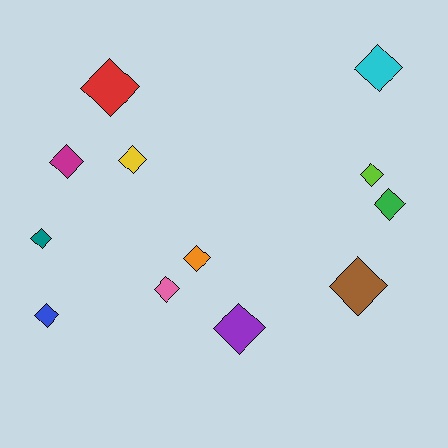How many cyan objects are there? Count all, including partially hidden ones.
There is 1 cyan object.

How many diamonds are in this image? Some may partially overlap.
There are 12 diamonds.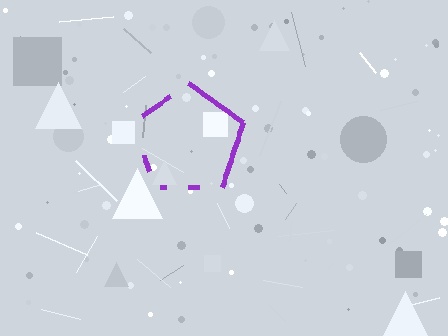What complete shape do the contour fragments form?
The contour fragments form a pentagon.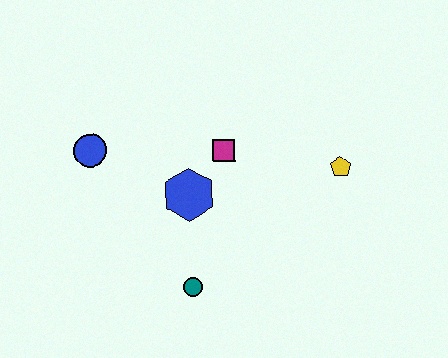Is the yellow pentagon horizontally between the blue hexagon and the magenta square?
No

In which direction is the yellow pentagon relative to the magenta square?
The yellow pentagon is to the right of the magenta square.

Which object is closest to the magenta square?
The blue hexagon is closest to the magenta square.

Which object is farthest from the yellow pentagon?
The blue circle is farthest from the yellow pentagon.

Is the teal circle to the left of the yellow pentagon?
Yes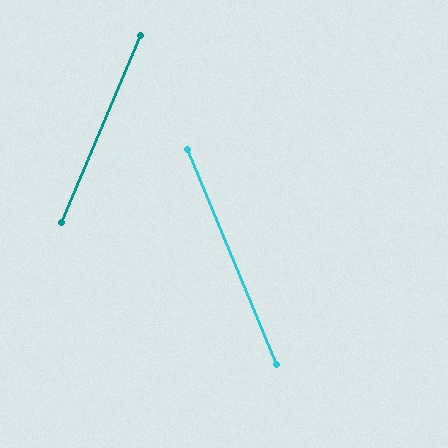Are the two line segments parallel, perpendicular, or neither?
Neither parallel nor perpendicular — they differ by about 45°.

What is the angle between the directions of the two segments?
Approximately 45 degrees.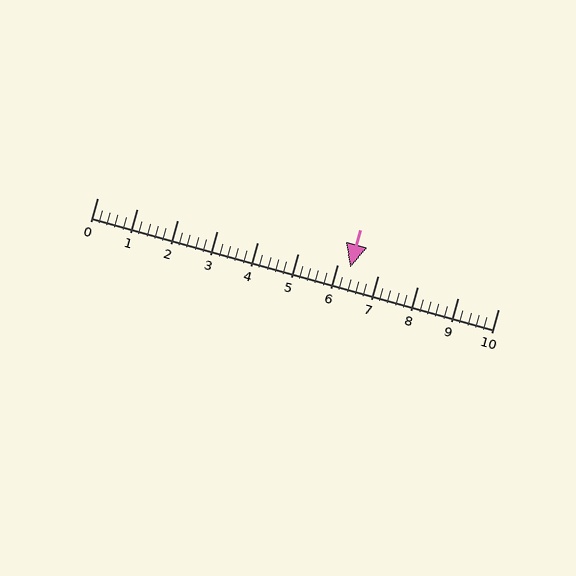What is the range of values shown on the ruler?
The ruler shows values from 0 to 10.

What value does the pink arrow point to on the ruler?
The pink arrow points to approximately 6.3.